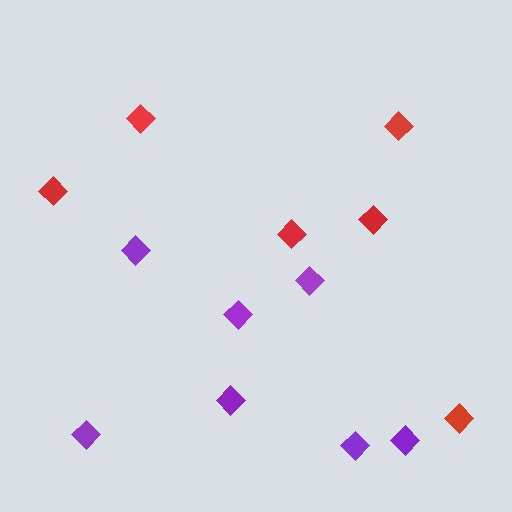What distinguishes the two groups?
There are 2 groups: one group of red diamonds (6) and one group of purple diamonds (7).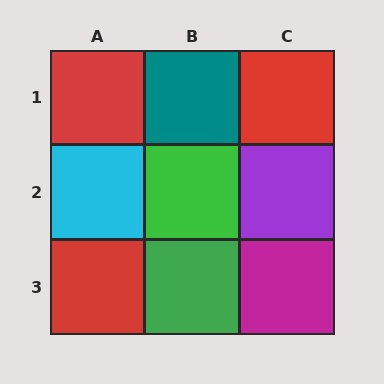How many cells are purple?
1 cell is purple.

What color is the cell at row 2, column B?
Green.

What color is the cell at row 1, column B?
Teal.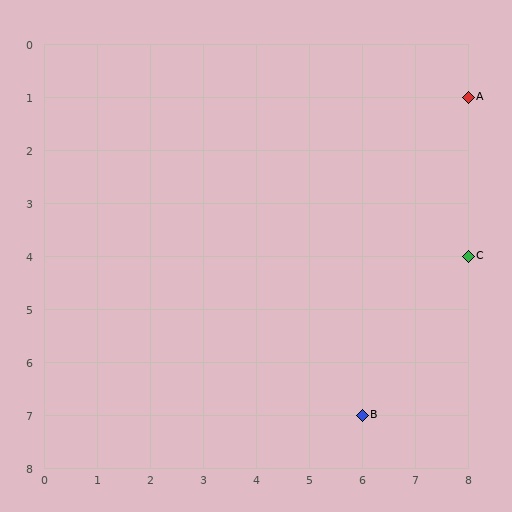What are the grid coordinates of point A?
Point A is at grid coordinates (8, 1).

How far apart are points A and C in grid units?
Points A and C are 3 rows apart.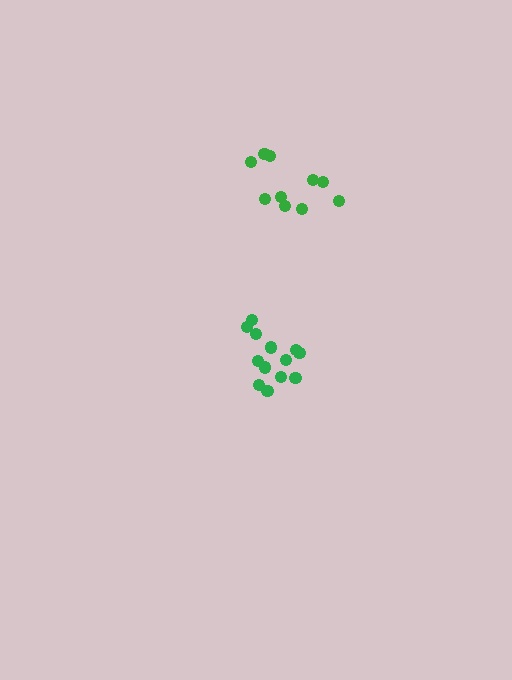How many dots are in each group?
Group 1: 13 dots, Group 2: 10 dots (23 total).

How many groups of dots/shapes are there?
There are 2 groups.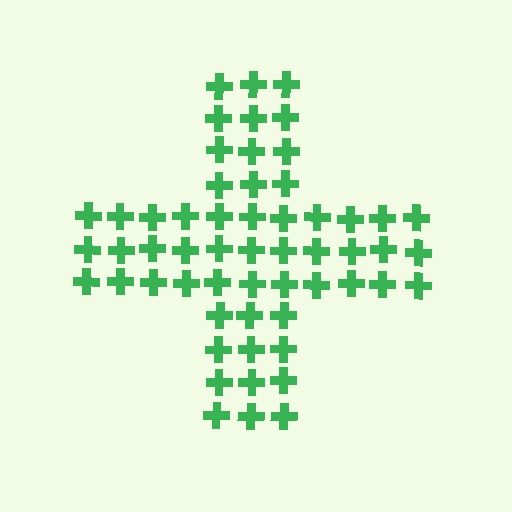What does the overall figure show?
The overall figure shows a cross.